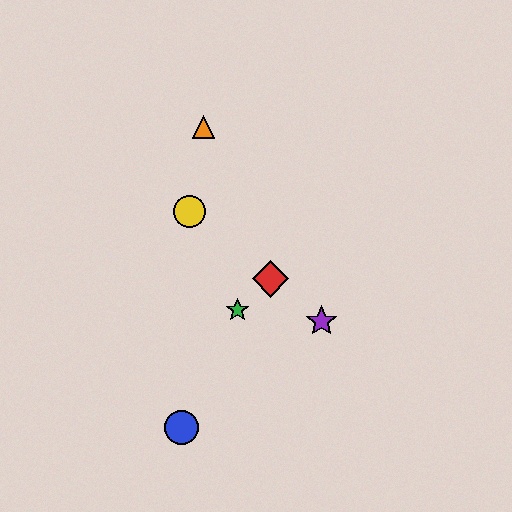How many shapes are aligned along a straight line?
3 shapes (the red diamond, the yellow circle, the purple star) are aligned along a straight line.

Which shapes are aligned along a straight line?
The red diamond, the yellow circle, the purple star are aligned along a straight line.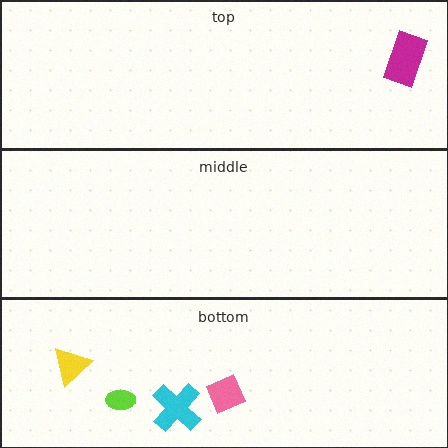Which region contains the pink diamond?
The bottom region.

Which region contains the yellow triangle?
The bottom region.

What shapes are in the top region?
The magenta rectangle.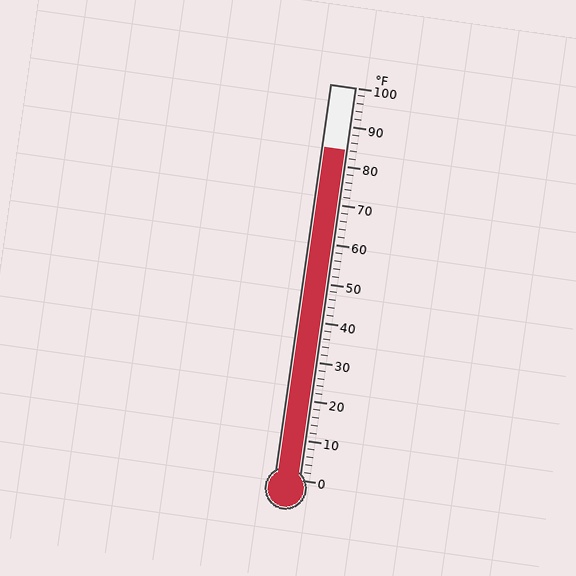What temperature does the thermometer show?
The thermometer shows approximately 84°F.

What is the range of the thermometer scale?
The thermometer scale ranges from 0°F to 100°F.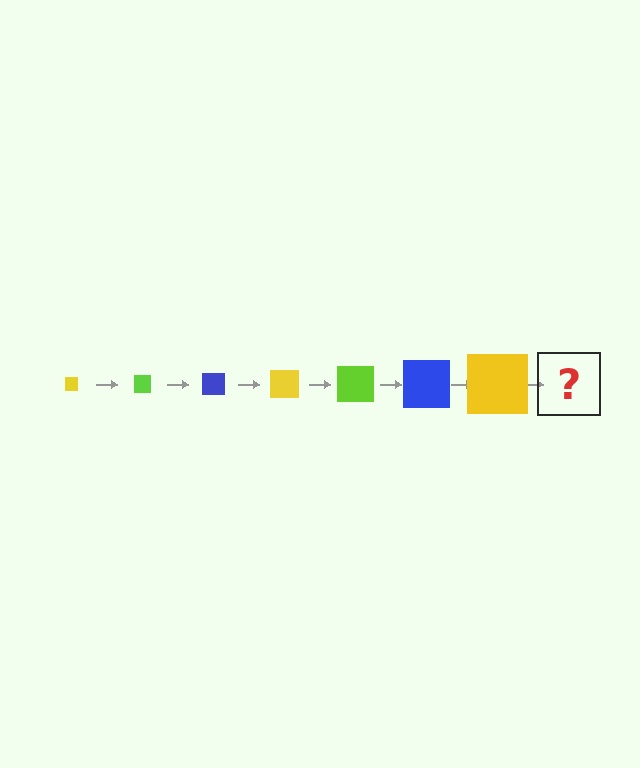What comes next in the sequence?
The next element should be a lime square, larger than the previous one.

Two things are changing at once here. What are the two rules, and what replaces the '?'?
The two rules are that the square grows larger each step and the color cycles through yellow, lime, and blue. The '?' should be a lime square, larger than the previous one.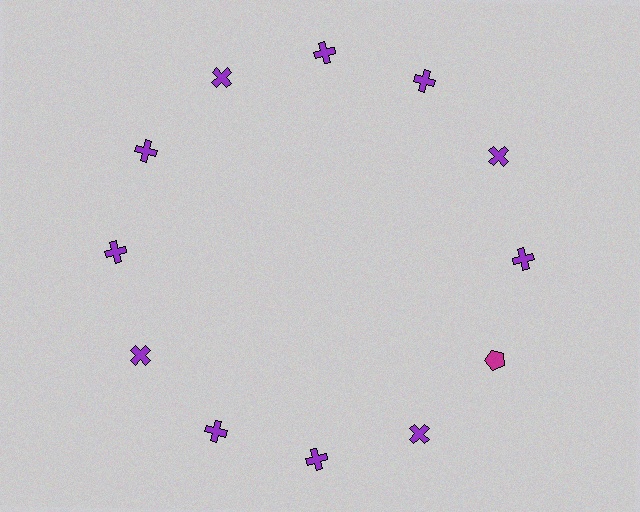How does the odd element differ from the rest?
It differs in both color (magenta instead of purple) and shape (pentagon instead of cross).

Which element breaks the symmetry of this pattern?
The magenta pentagon at roughly the 4 o'clock position breaks the symmetry. All other shapes are purple crosses.